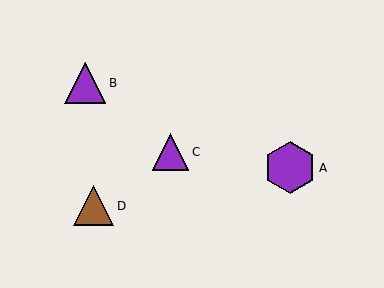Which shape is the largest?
The purple hexagon (labeled A) is the largest.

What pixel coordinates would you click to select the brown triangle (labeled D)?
Click at (94, 206) to select the brown triangle D.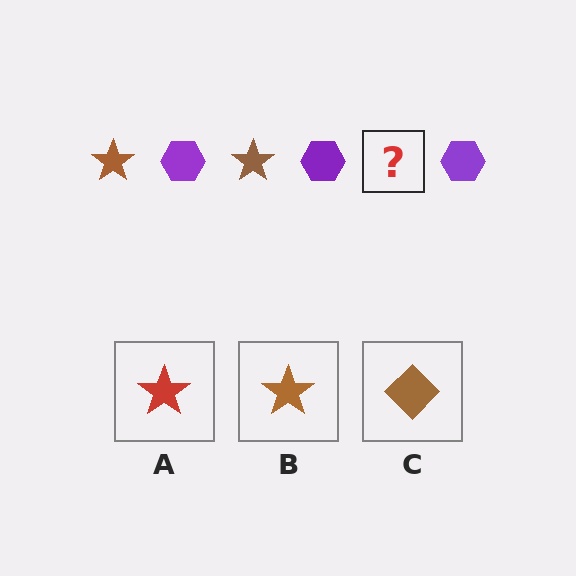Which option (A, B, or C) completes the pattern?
B.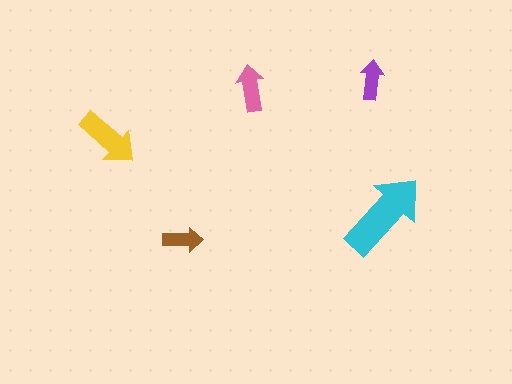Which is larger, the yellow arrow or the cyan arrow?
The cyan one.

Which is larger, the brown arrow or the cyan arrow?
The cyan one.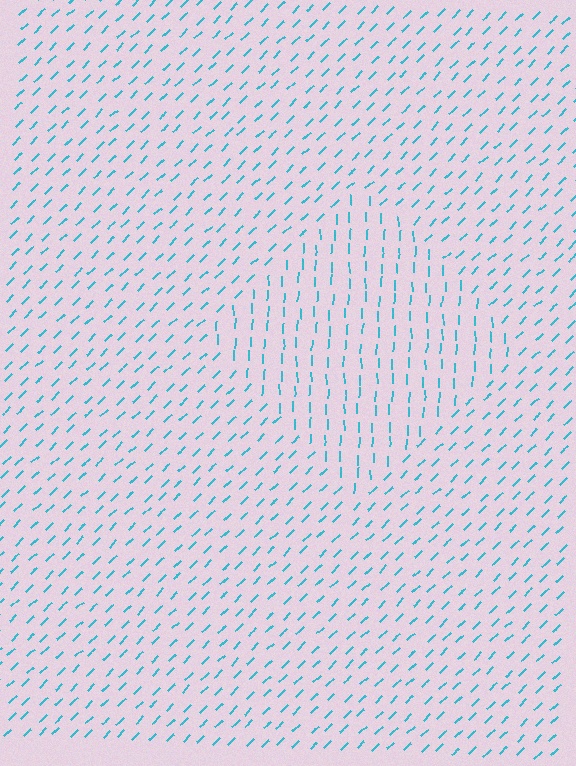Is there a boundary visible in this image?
Yes, there is a texture boundary formed by a change in line orientation.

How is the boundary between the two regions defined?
The boundary is defined purely by a change in line orientation (approximately 45 degrees difference). All lines are the same color and thickness.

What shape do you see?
I see a diamond.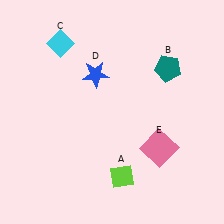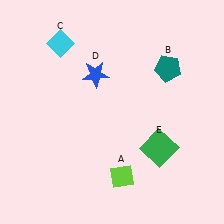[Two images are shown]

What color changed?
The square (E) changed from pink in Image 1 to green in Image 2.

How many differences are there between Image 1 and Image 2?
There is 1 difference between the two images.